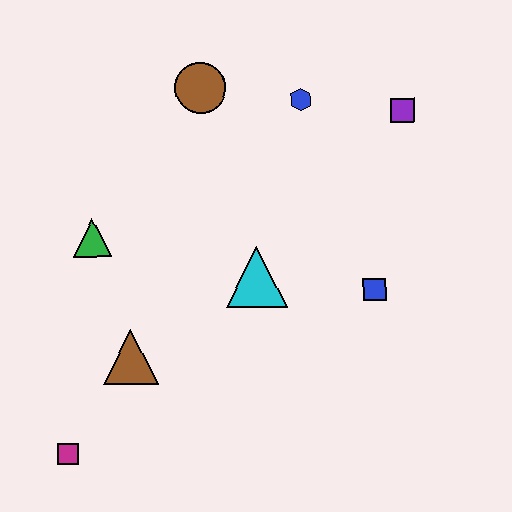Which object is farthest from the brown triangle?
The purple square is farthest from the brown triangle.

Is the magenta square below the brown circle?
Yes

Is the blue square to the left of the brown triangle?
No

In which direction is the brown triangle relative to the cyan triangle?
The brown triangle is to the left of the cyan triangle.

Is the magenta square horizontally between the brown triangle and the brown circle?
No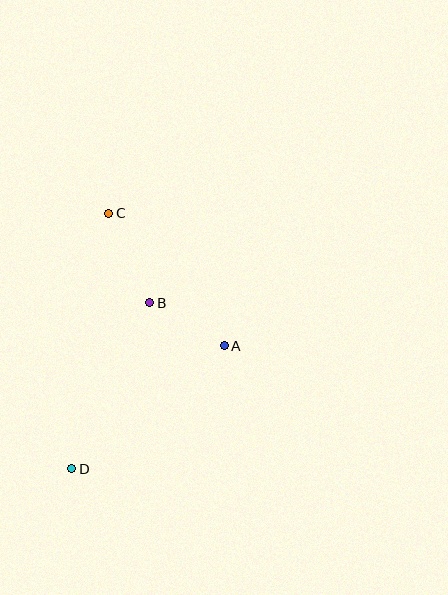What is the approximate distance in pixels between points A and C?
The distance between A and C is approximately 176 pixels.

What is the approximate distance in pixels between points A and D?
The distance between A and D is approximately 195 pixels.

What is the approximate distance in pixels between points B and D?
The distance between B and D is approximately 183 pixels.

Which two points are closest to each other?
Points A and B are closest to each other.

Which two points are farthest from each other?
Points C and D are farthest from each other.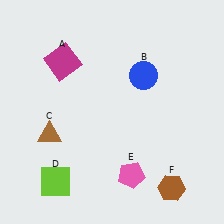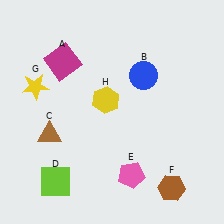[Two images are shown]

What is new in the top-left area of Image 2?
A yellow star (G) was added in the top-left area of Image 2.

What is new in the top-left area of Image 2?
A yellow hexagon (H) was added in the top-left area of Image 2.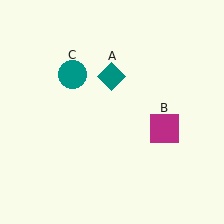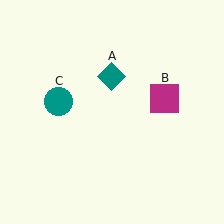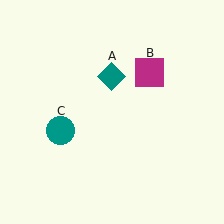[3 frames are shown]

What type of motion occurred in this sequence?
The magenta square (object B), teal circle (object C) rotated counterclockwise around the center of the scene.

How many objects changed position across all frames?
2 objects changed position: magenta square (object B), teal circle (object C).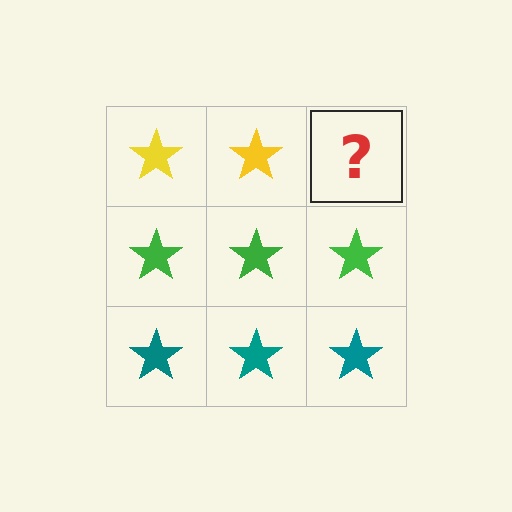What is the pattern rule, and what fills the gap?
The rule is that each row has a consistent color. The gap should be filled with a yellow star.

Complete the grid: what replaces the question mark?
The question mark should be replaced with a yellow star.